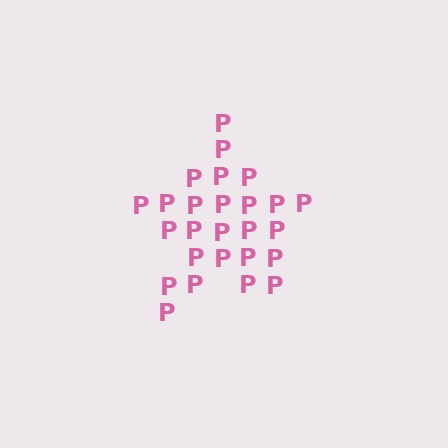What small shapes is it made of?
It is made of small letter P's.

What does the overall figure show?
The overall figure shows a star.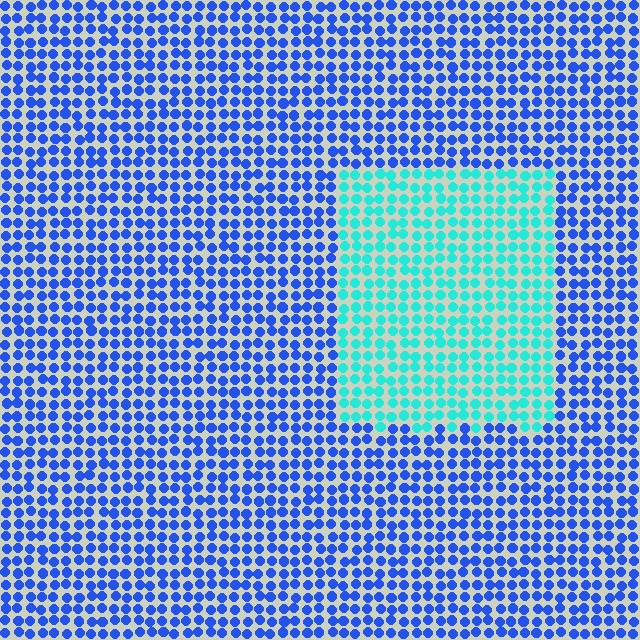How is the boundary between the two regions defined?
The boundary is defined purely by a slight shift in hue (about 52 degrees). Spacing, size, and orientation are identical on both sides.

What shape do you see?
I see a rectangle.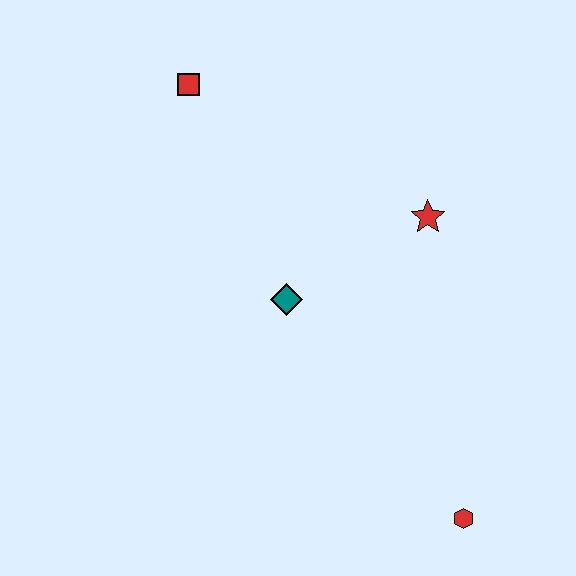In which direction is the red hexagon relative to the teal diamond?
The red hexagon is below the teal diamond.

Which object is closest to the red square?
The teal diamond is closest to the red square.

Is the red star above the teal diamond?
Yes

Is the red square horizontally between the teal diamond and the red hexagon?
No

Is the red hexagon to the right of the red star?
Yes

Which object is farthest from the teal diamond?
The red hexagon is farthest from the teal diamond.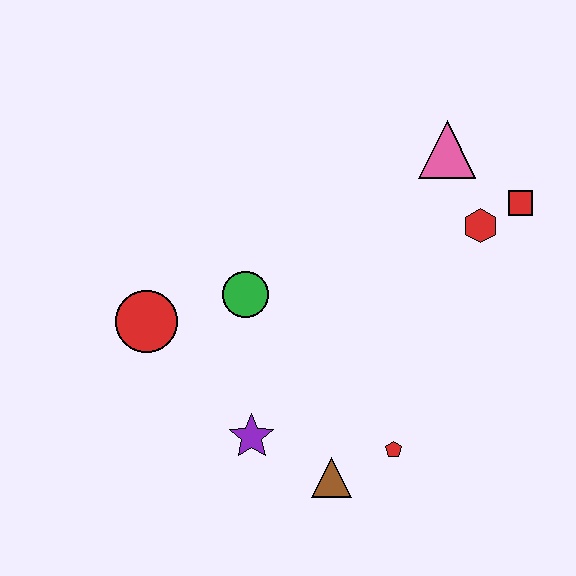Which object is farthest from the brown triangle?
The pink triangle is farthest from the brown triangle.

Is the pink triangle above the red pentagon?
Yes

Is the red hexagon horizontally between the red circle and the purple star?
No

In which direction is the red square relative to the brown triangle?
The red square is above the brown triangle.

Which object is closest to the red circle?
The green circle is closest to the red circle.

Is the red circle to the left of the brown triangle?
Yes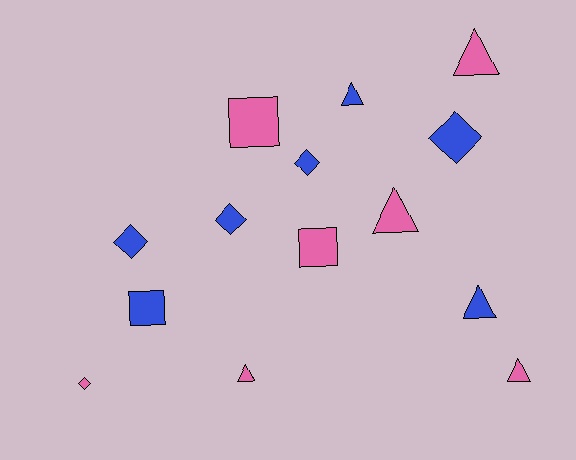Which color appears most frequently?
Blue, with 7 objects.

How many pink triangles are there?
There are 4 pink triangles.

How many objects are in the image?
There are 14 objects.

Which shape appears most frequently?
Triangle, with 6 objects.